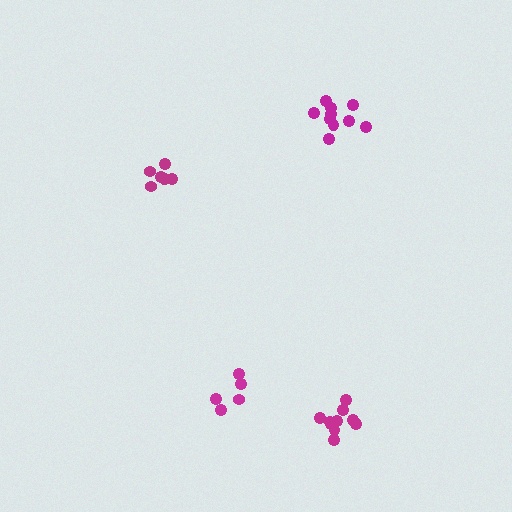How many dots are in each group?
Group 1: 10 dots, Group 2: 6 dots, Group 3: 5 dots, Group 4: 10 dots (31 total).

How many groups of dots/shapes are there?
There are 4 groups.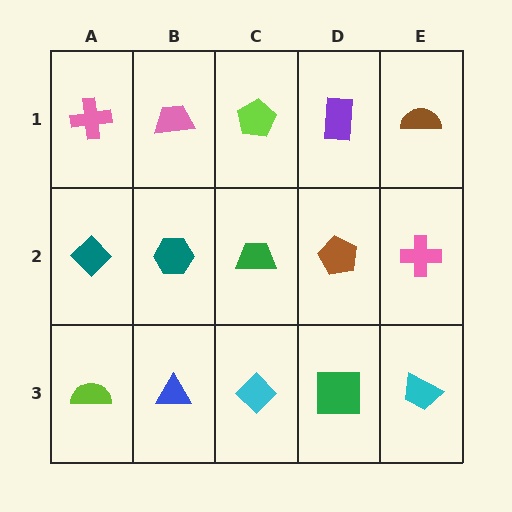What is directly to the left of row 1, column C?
A pink trapezoid.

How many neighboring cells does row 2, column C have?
4.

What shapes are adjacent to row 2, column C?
A lime pentagon (row 1, column C), a cyan diamond (row 3, column C), a teal hexagon (row 2, column B), a brown pentagon (row 2, column D).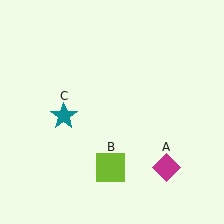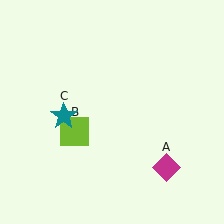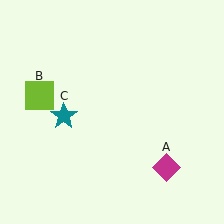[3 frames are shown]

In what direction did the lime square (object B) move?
The lime square (object B) moved up and to the left.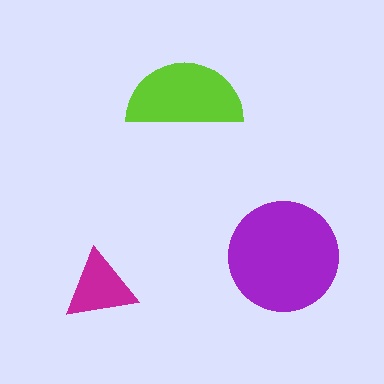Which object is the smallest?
The magenta triangle.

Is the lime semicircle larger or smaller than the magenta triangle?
Larger.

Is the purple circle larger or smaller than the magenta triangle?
Larger.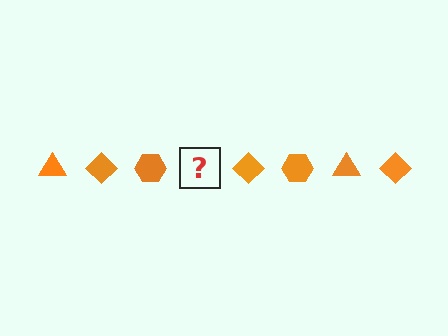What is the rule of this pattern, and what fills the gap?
The rule is that the pattern cycles through triangle, diamond, hexagon shapes in orange. The gap should be filled with an orange triangle.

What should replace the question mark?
The question mark should be replaced with an orange triangle.